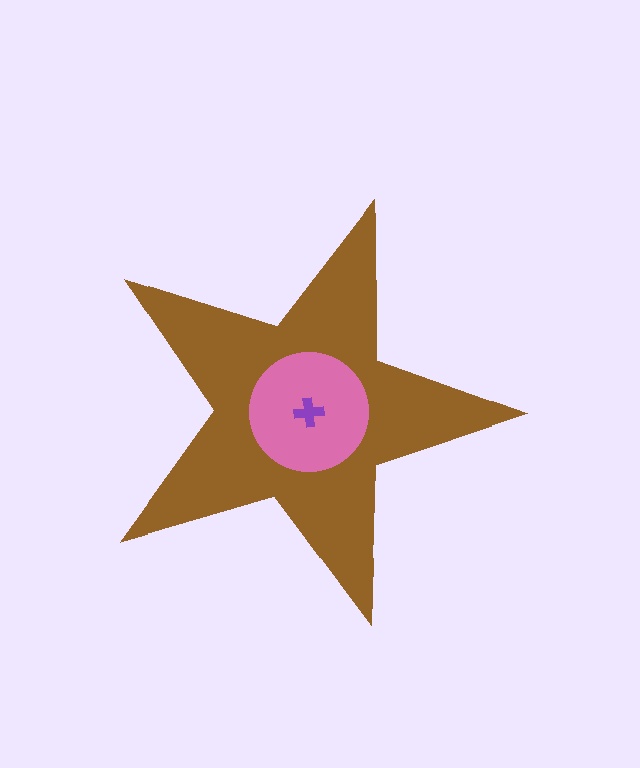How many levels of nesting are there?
3.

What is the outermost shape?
The brown star.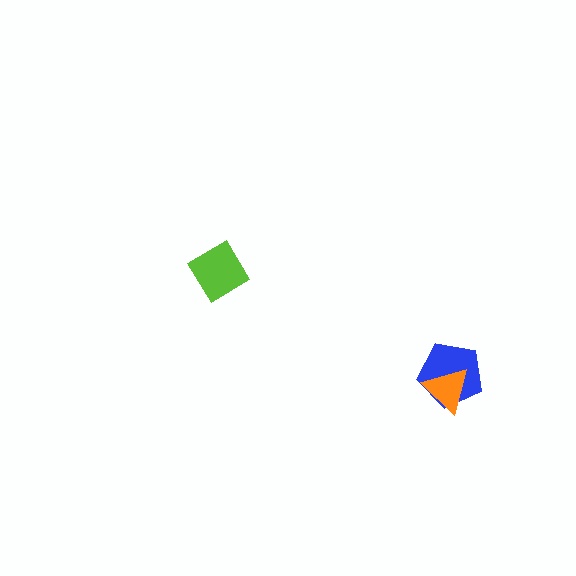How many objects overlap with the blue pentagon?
1 object overlaps with the blue pentagon.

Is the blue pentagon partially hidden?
Yes, it is partially covered by another shape.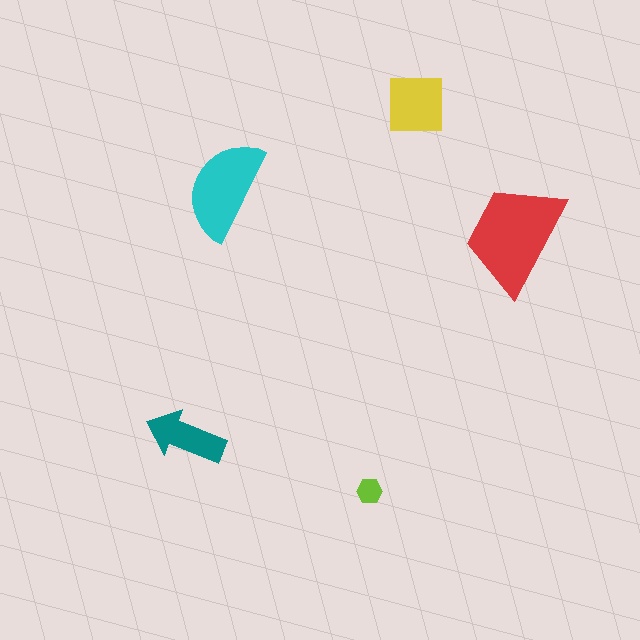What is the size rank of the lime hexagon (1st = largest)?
5th.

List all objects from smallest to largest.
The lime hexagon, the teal arrow, the yellow square, the cyan semicircle, the red trapezoid.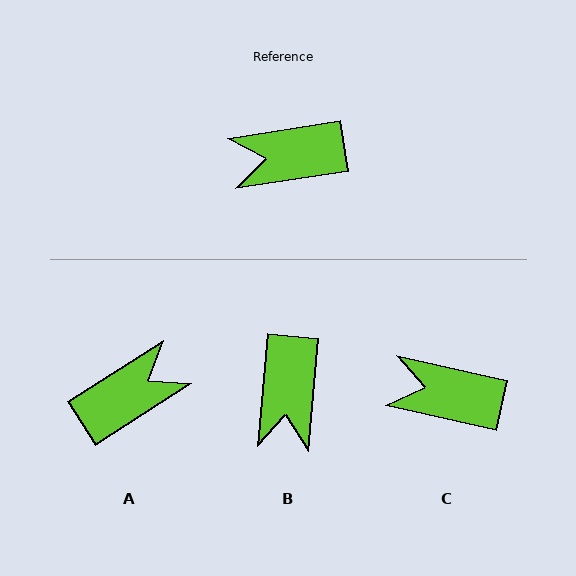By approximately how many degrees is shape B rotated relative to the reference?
Approximately 75 degrees counter-clockwise.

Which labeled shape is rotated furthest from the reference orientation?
A, about 156 degrees away.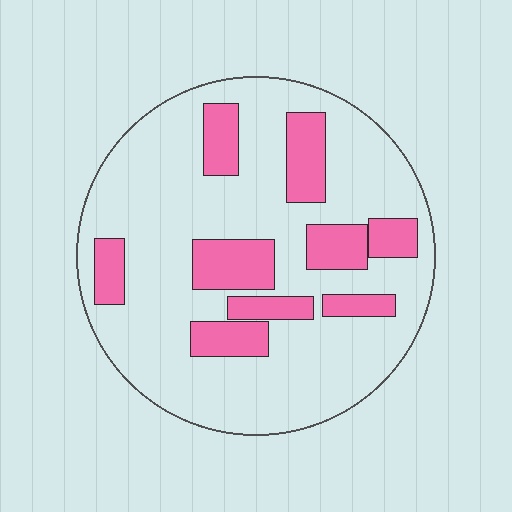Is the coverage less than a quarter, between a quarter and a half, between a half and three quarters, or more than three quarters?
Less than a quarter.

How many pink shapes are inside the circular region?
9.